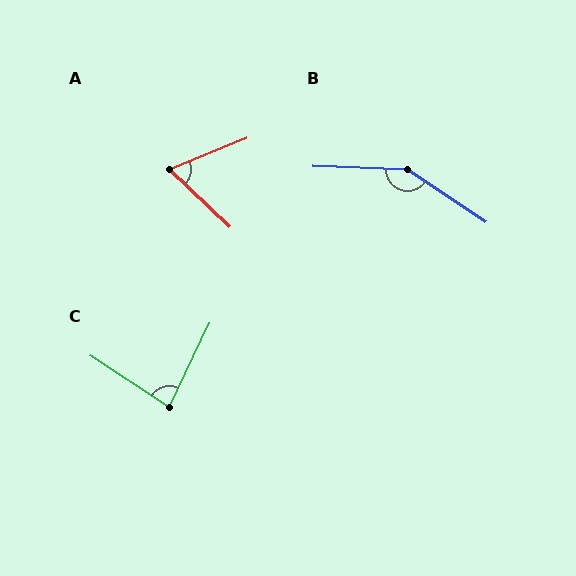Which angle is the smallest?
A, at approximately 66 degrees.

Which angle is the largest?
B, at approximately 148 degrees.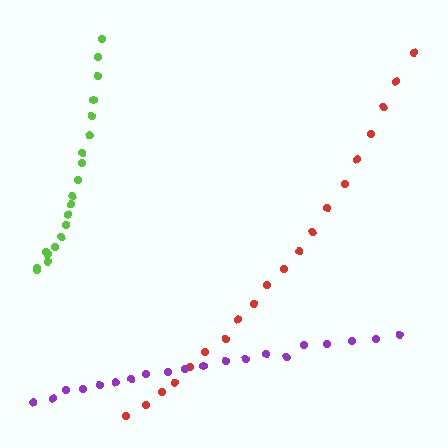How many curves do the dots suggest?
There are 3 distinct paths.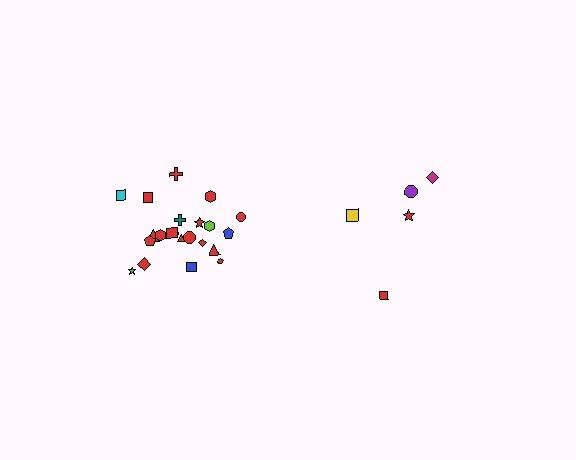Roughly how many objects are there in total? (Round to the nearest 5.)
Roughly 25 objects in total.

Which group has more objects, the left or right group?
The left group.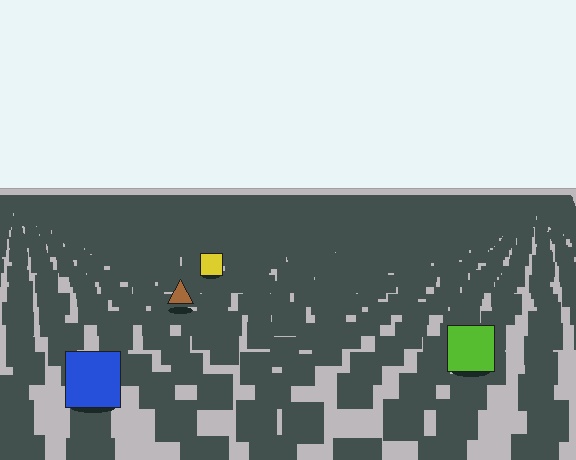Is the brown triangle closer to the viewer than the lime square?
No. The lime square is closer — you can tell from the texture gradient: the ground texture is coarser near it.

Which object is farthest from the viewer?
The yellow square is farthest from the viewer. It appears smaller and the ground texture around it is denser.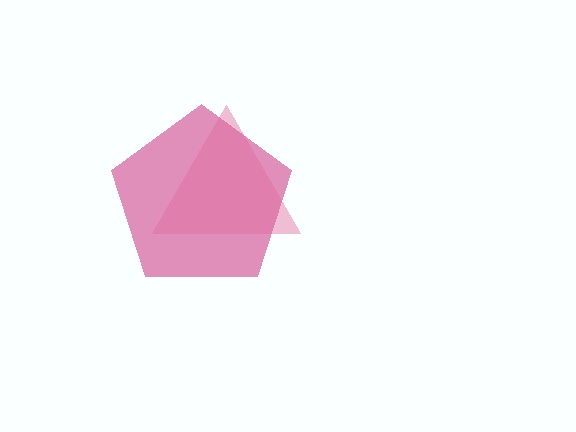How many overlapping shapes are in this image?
There are 2 overlapping shapes in the image.